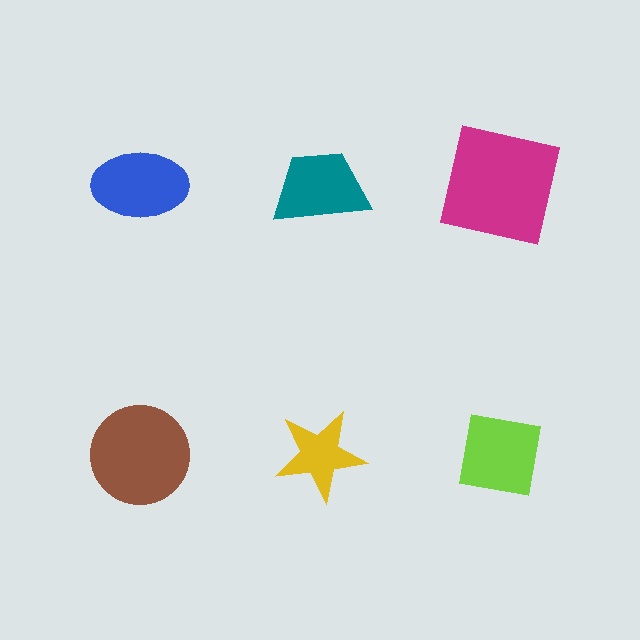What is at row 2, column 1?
A brown circle.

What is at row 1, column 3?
A magenta square.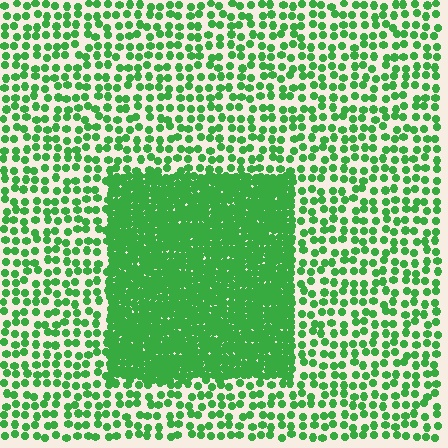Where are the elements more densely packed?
The elements are more densely packed inside the rectangle boundary.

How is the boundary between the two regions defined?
The boundary is defined by a change in element density (approximately 2.9x ratio). All elements are the same color, size, and shape.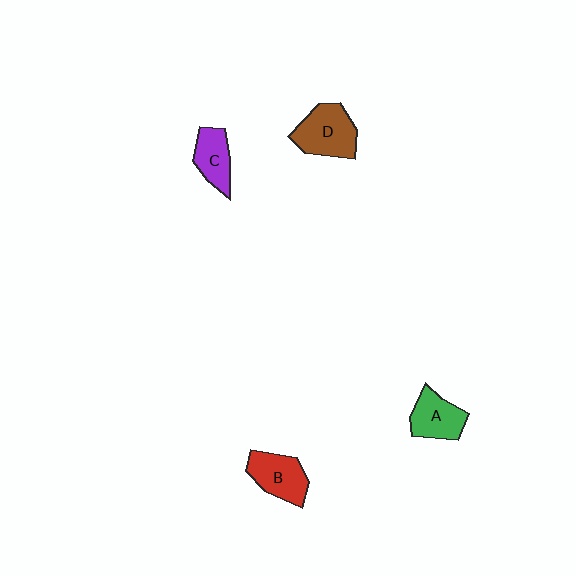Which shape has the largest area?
Shape D (brown).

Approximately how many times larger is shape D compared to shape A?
Approximately 1.3 times.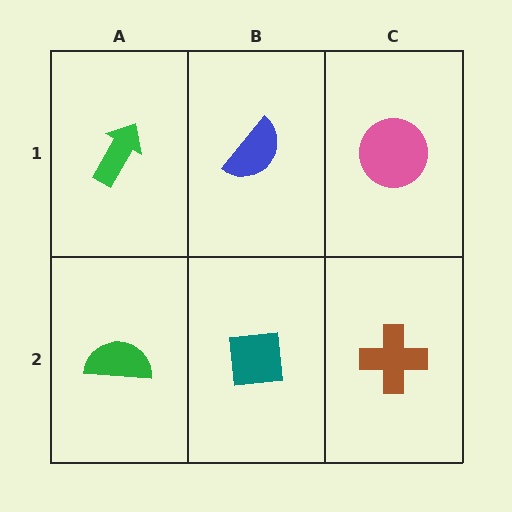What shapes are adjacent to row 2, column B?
A blue semicircle (row 1, column B), a green semicircle (row 2, column A), a brown cross (row 2, column C).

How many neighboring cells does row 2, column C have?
2.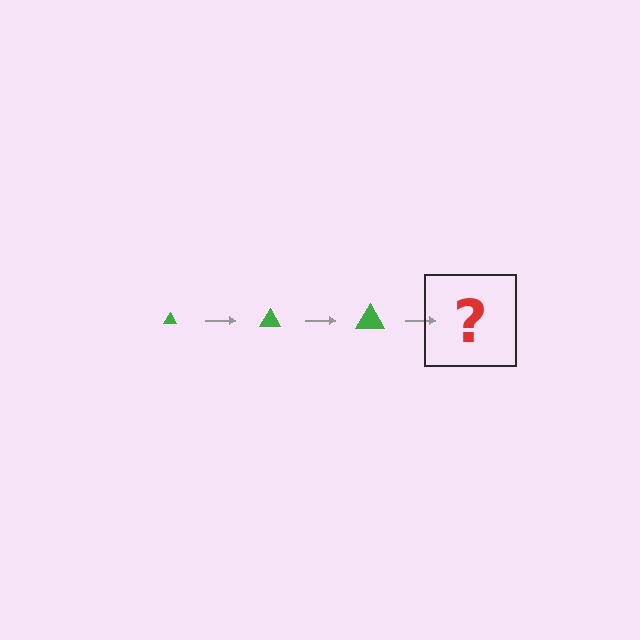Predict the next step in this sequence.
The next step is a green triangle, larger than the previous one.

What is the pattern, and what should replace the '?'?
The pattern is that the triangle gets progressively larger each step. The '?' should be a green triangle, larger than the previous one.